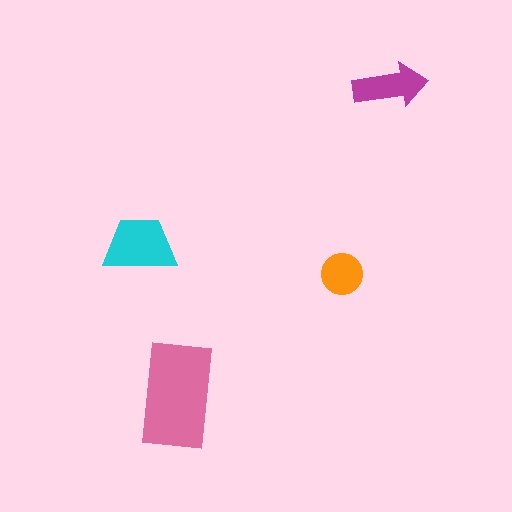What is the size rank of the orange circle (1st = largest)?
4th.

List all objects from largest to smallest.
The pink rectangle, the cyan trapezoid, the magenta arrow, the orange circle.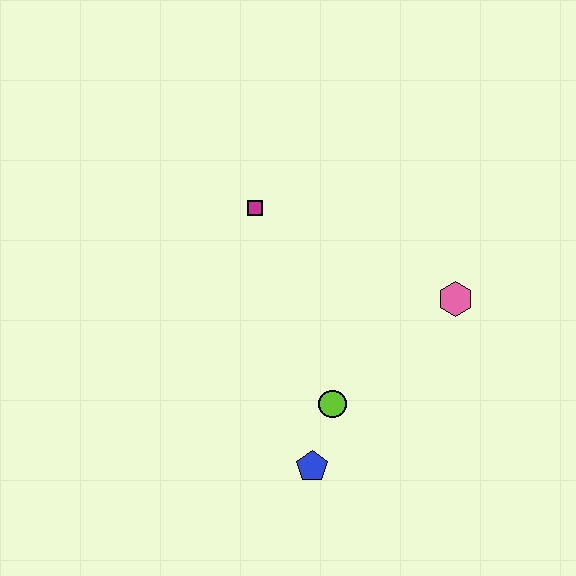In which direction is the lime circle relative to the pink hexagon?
The lime circle is to the left of the pink hexagon.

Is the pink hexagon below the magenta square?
Yes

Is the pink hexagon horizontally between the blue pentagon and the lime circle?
No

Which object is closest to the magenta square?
The lime circle is closest to the magenta square.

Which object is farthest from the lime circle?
The magenta square is farthest from the lime circle.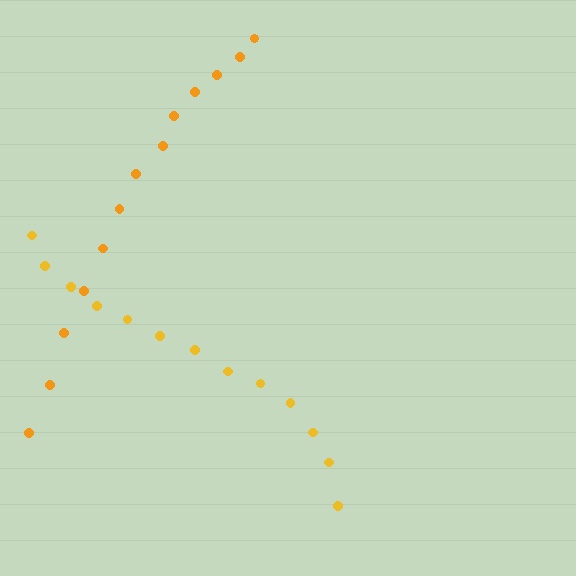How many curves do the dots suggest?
There are 2 distinct paths.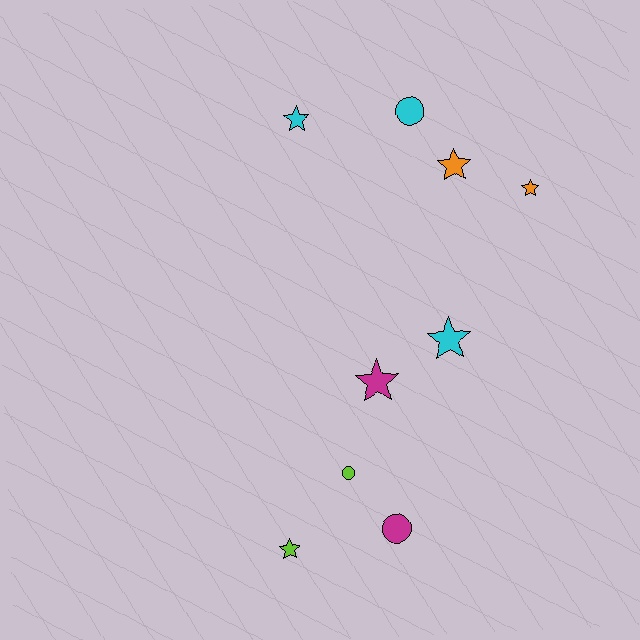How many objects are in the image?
There are 9 objects.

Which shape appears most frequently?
Star, with 6 objects.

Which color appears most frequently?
Cyan, with 3 objects.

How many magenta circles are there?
There is 1 magenta circle.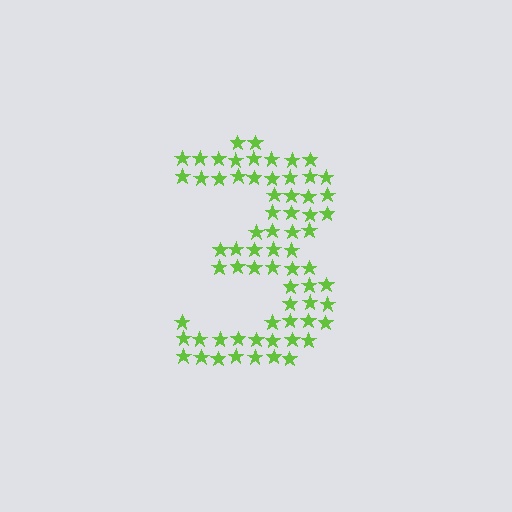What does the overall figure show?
The overall figure shows the digit 3.